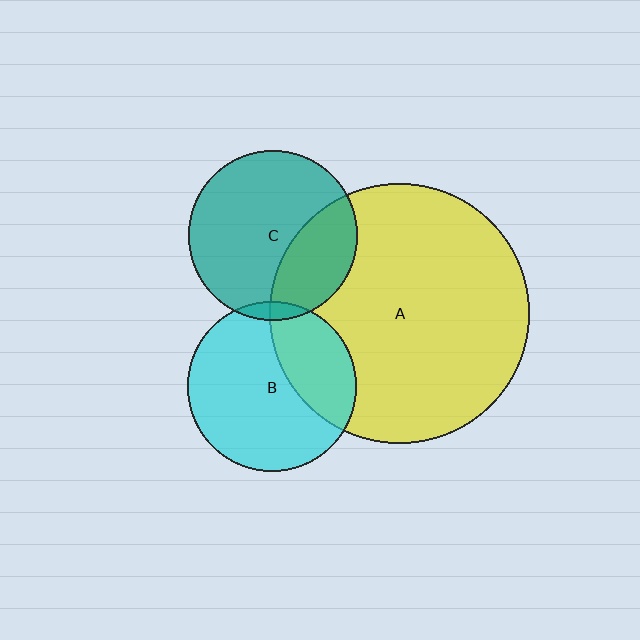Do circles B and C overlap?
Yes.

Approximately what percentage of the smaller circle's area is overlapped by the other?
Approximately 5%.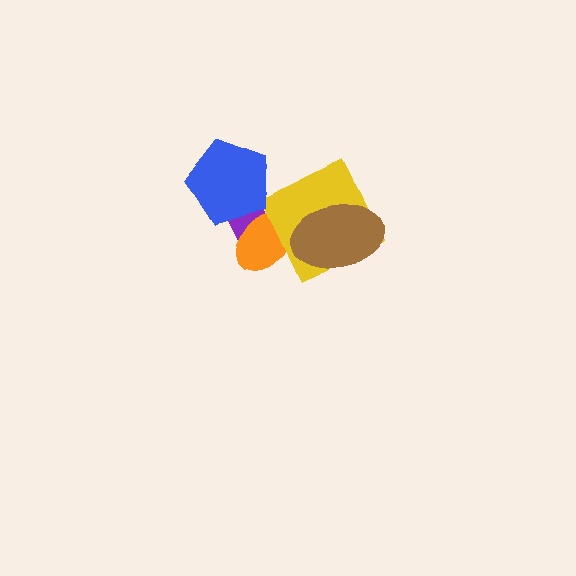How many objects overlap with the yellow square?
2 objects overlap with the yellow square.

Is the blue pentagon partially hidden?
No, no other shape covers it.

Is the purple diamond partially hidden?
Yes, it is partially covered by another shape.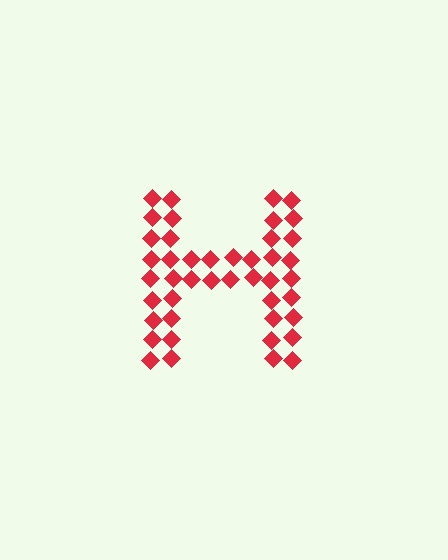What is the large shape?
The large shape is the letter H.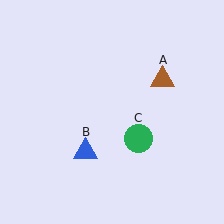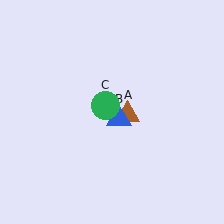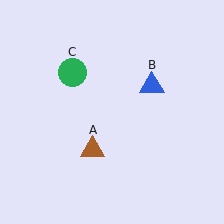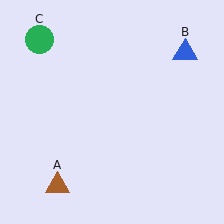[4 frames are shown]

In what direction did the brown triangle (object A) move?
The brown triangle (object A) moved down and to the left.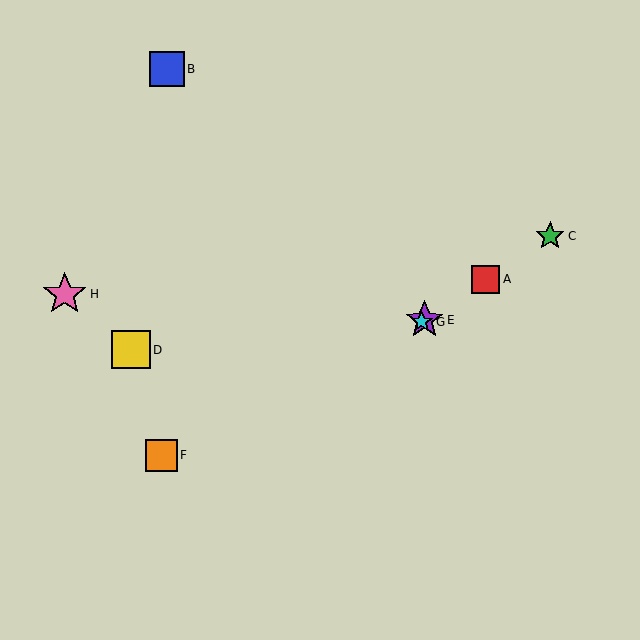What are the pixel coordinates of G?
Object G is at (422, 322).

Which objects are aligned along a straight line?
Objects A, C, E, G are aligned along a straight line.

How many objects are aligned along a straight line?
4 objects (A, C, E, G) are aligned along a straight line.